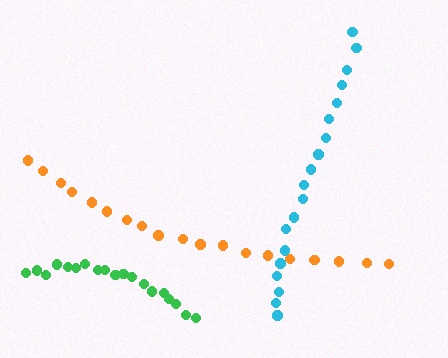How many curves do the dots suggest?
There are 3 distinct paths.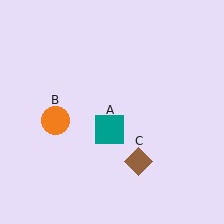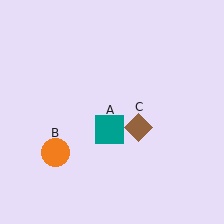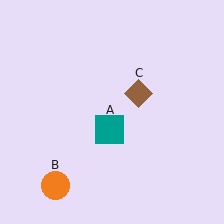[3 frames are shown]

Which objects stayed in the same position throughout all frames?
Teal square (object A) remained stationary.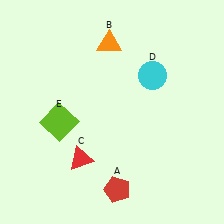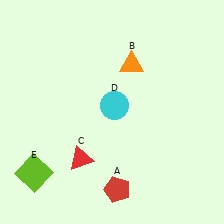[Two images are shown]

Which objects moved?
The objects that moved are: the orange triangle (B), the cyan circle (D), the lime square (E).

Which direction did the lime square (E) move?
The lime square (E) moved down.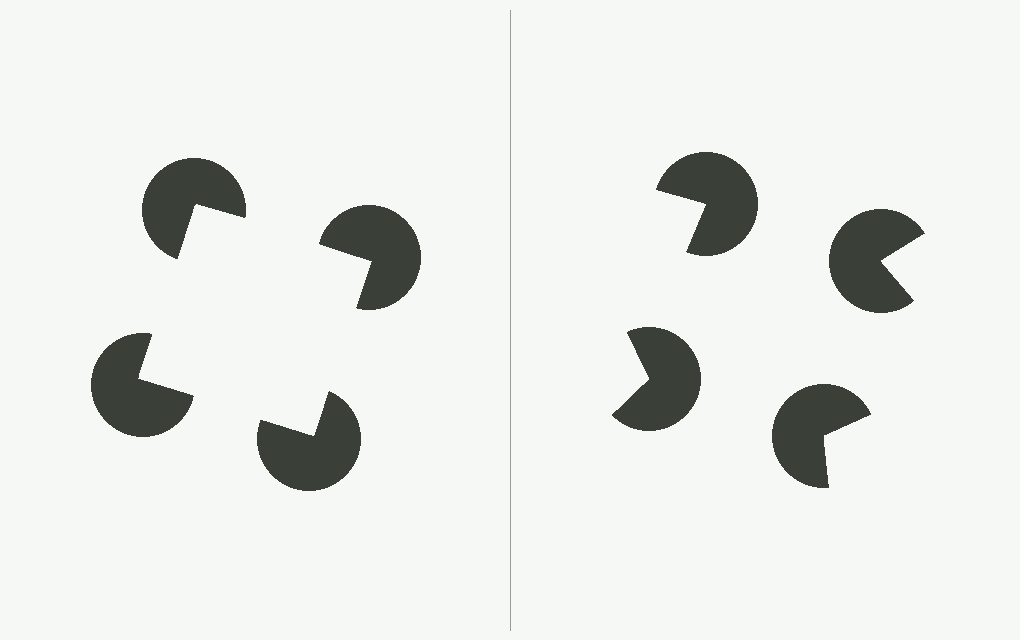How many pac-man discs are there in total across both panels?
8 — 4 on each side.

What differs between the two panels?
The pac-man discs are positioned identically on both sides; only the wedge orientations differ. On the left they align to a square; on the right they are misaligned.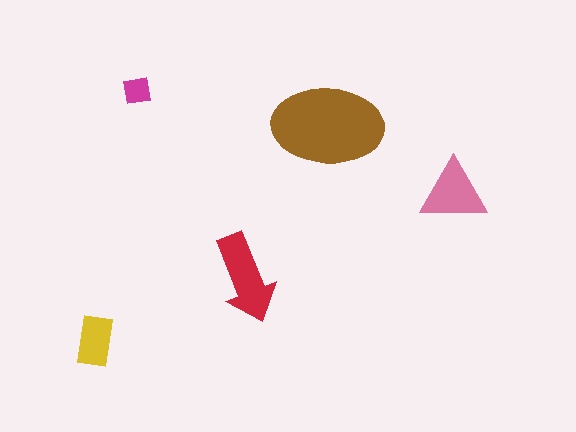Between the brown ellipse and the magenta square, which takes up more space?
The brown ellipse.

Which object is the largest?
The brown ellipse.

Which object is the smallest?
The magenta square.